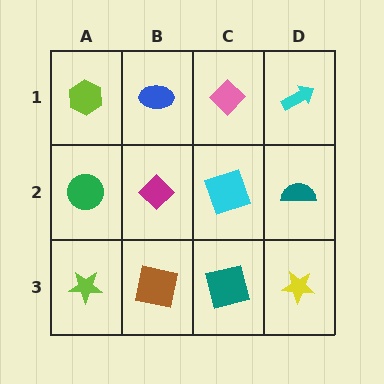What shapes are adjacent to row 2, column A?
A lime hexagon (row 1, column A), a lime star (row 3, column A), a magenta diamond (row 2, column B).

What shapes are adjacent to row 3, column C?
A cyan square (row 2, column C), a brown square (row 3, column B), a yellow star (row 3, column D).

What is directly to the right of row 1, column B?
A pink diamond.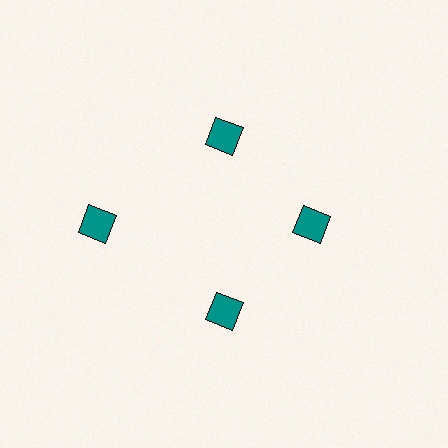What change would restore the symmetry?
The symmetry would be restored by moving it inward, back onto the ring so that all 4 diamonds sit at equal angles and equal distance from the center.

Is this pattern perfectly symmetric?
No. The 4 teal diamonds are arranged in a ring, but one element near the 9 o'clock position is pushed outward from the center, breaking the 4-fold rotational symmetry.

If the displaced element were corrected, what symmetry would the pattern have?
It would have 4-fold rotational symmetry — the pattern would map onto itself every 90 degrees.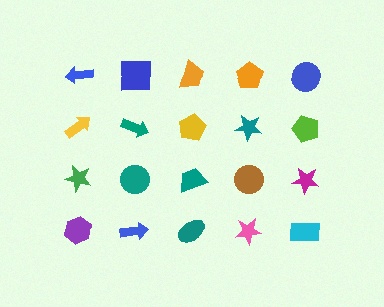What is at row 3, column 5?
A magenta star.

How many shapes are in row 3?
5 shapes.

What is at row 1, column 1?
A blue arrow.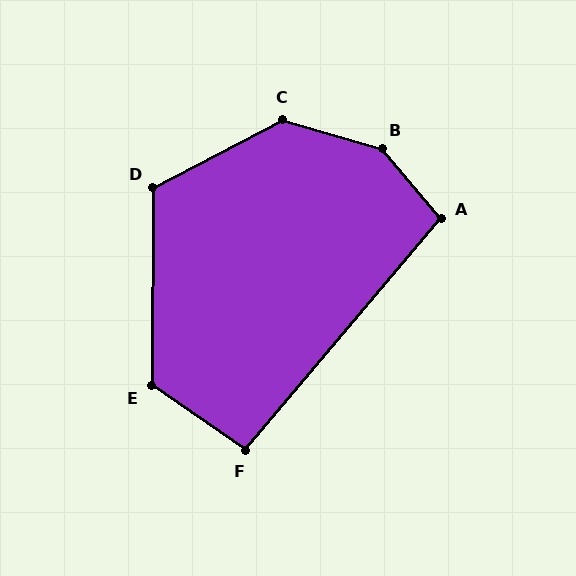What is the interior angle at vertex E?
Approximately 124 degrees (obtuse).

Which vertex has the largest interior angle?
B, at approximately 146 degrees.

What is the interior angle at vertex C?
Approximately 136 degrees (obtuse).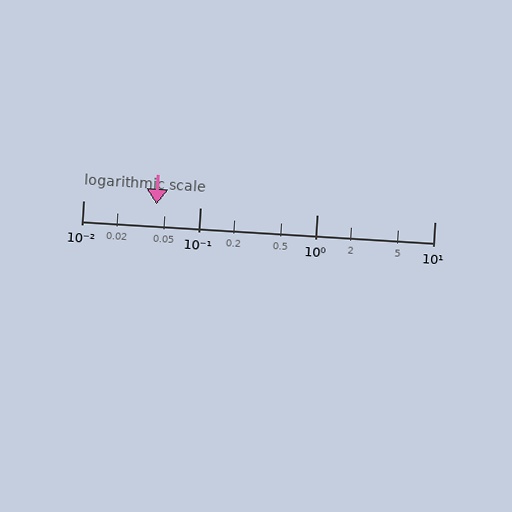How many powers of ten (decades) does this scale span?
The scale spans 3 decades, from 0.01 to 10.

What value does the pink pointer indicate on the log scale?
The pointer indicates approximately 0.042.